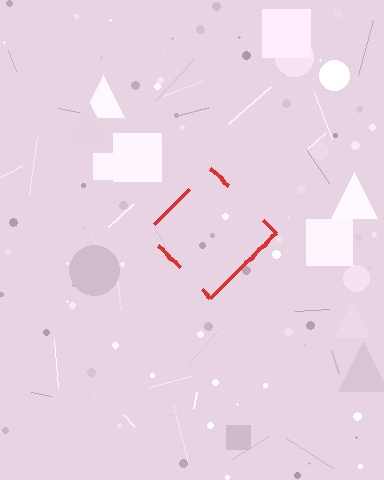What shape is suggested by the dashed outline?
The dashed outline suggests a diamond.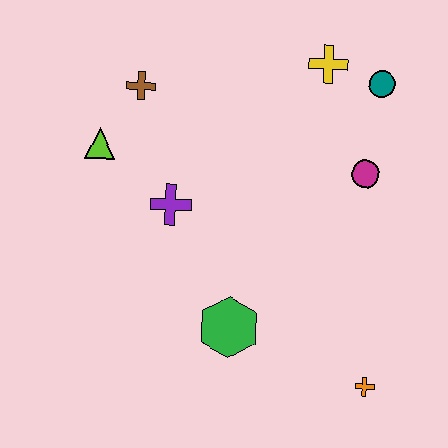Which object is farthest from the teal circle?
The orange cross is farthest from the teal circle.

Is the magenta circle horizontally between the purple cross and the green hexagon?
No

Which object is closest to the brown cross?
The lime triangle is closest to the brown cross.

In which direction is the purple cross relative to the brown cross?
The purple cross is below the brown cross.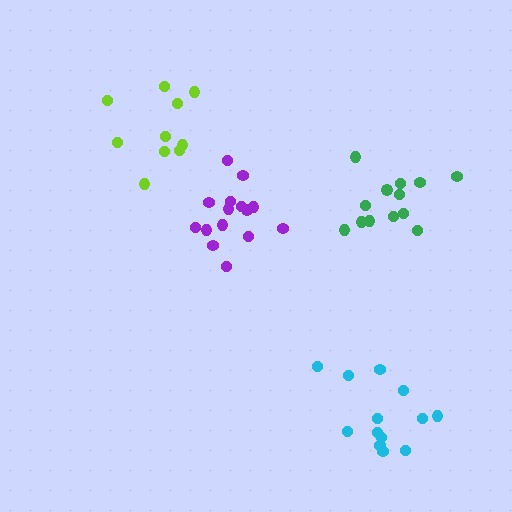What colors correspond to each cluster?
The clusters are colored: lime, green, purple, cyan.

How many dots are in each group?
Group 1: 10 dots, Group 2: 13 dots, Group 3: 15 dots, Group 4: 13 dots (51 total).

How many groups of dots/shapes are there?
There are 4 groups.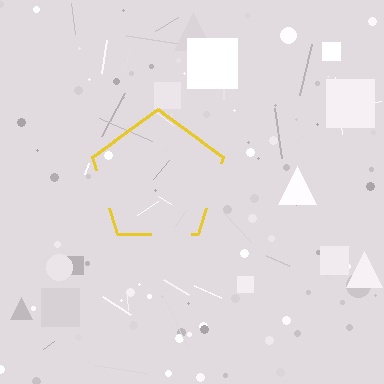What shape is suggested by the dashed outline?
The dashed outline suggests a pentagon.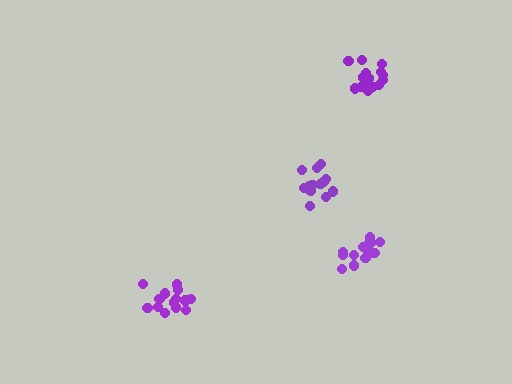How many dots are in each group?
Group 1: 15 dots, Group 2: 16 dots, Group 3: 15 dots, Group 4: 14 dots (60 total).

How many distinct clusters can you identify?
There are 4 distinct clusters.